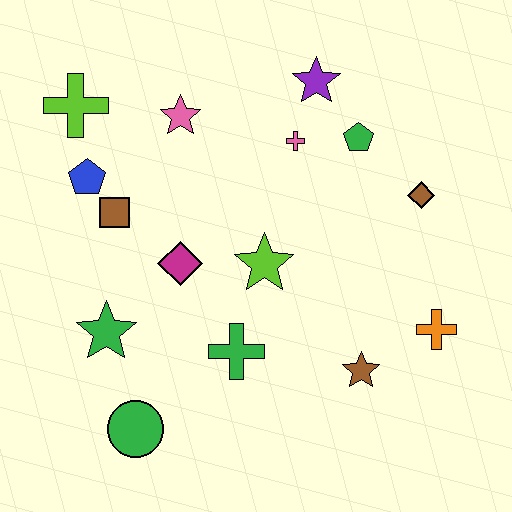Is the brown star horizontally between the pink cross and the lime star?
No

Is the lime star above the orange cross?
Yes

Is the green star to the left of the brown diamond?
Yes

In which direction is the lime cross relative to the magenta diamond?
The lime cross is above the magenta diamond.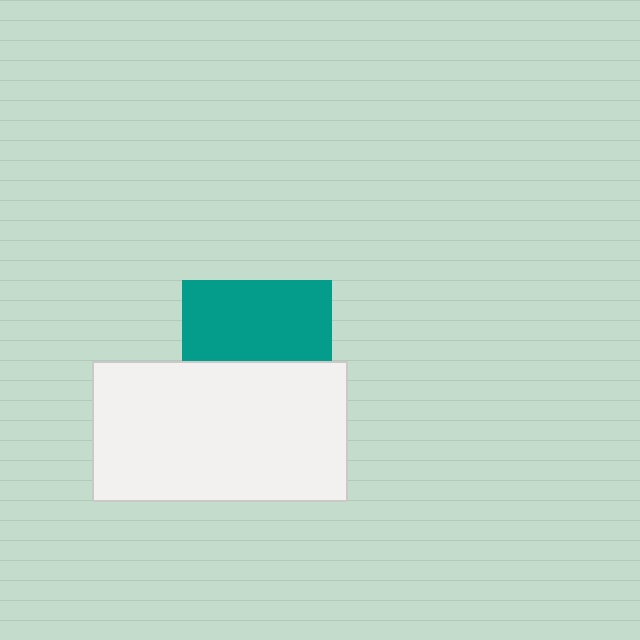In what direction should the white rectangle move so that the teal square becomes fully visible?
The white rectangle should move down. That is the shortest direction to clear the overlap and leave the teal square fully visible.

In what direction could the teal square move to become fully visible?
The teal square could move up. That would shift it out from behind the white rectangle entirely.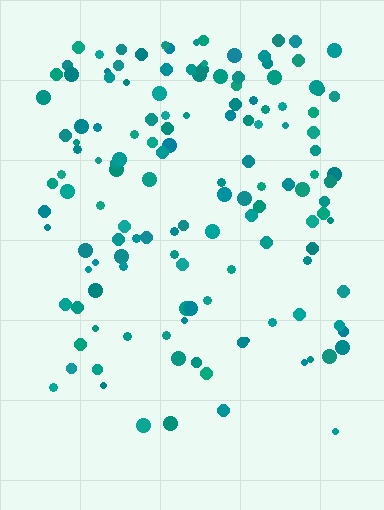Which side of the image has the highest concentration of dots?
The top.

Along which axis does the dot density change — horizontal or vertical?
Vertical.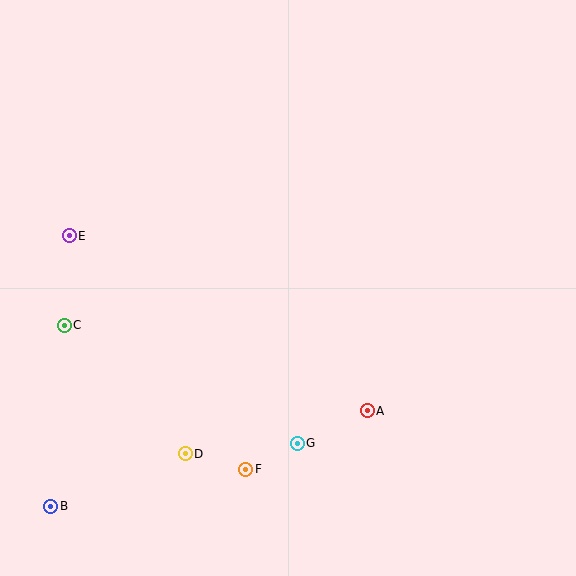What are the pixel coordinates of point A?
Point A is at (367, 411).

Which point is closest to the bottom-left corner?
Point B is closest to the bottom-left corner.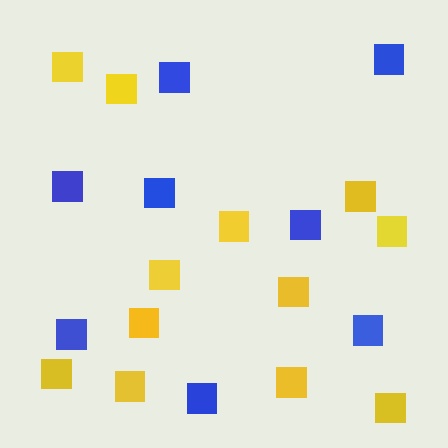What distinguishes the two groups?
There are 2 groups: one group of yellow squares (12) and one group of blue squares (8).